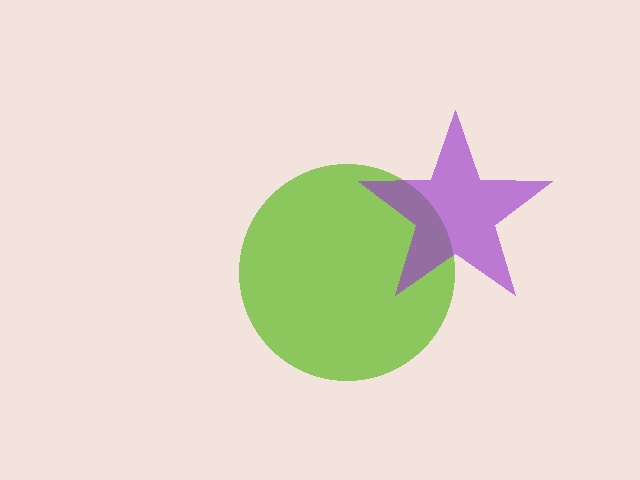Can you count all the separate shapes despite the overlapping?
Yes, there are 2 separate shapes.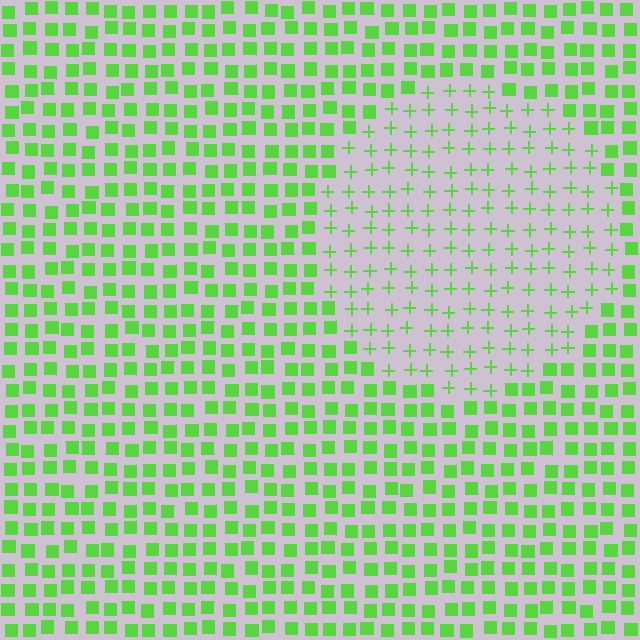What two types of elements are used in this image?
The image uses plus signs inside the circle region and squares outside it.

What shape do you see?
I see a circle.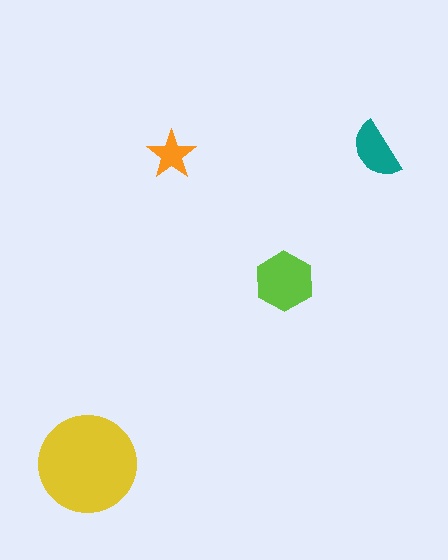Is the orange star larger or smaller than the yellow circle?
Smaller.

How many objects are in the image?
There are 4 objects in the image.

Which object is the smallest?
The orange star.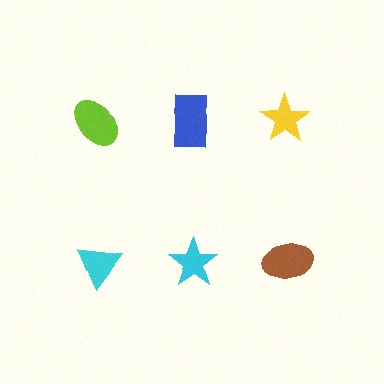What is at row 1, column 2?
A blue rectangle.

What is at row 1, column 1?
A lime ellipse.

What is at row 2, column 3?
A brown ellipse.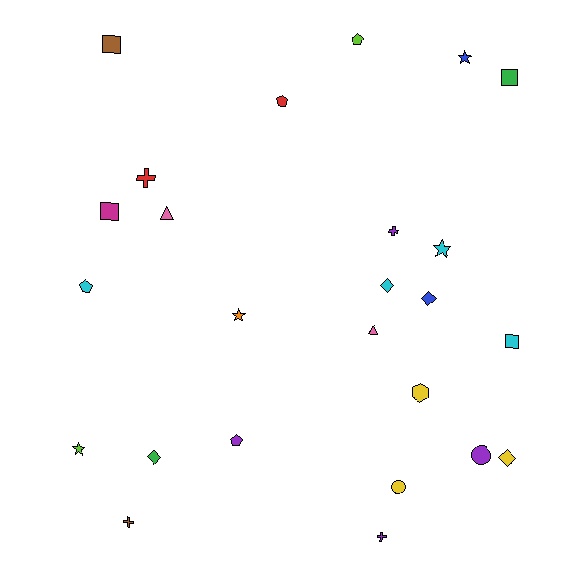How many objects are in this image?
There are 25 objects.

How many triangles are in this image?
There are 2 triangles.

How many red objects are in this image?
There are 2 red objects.